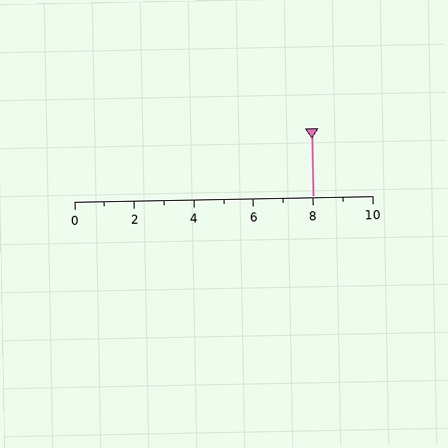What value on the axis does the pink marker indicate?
The marker indicates approximately 8.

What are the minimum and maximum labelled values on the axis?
The axis runs from 0 to 10.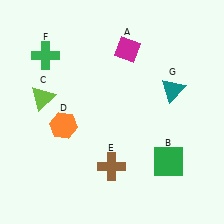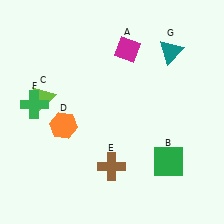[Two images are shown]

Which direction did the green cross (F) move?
The green cross (F) moved down.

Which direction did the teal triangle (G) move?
The teal triangle (G) moved up.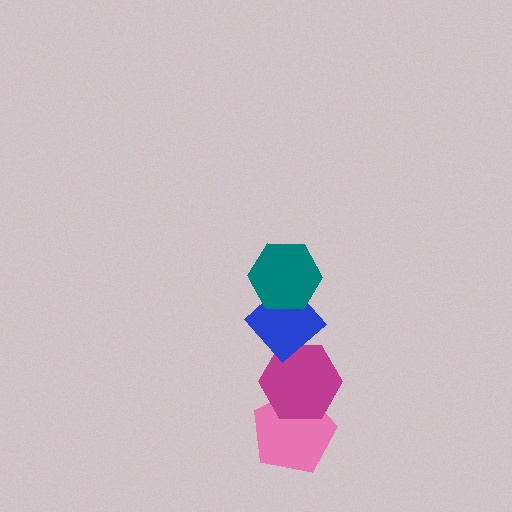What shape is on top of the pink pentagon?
The magenta hexagon is on top of the pink pentagon.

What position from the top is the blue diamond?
The blue diamond is 2nd from the top.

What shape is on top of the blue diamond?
The teal hexagon is on top of the blue diamond.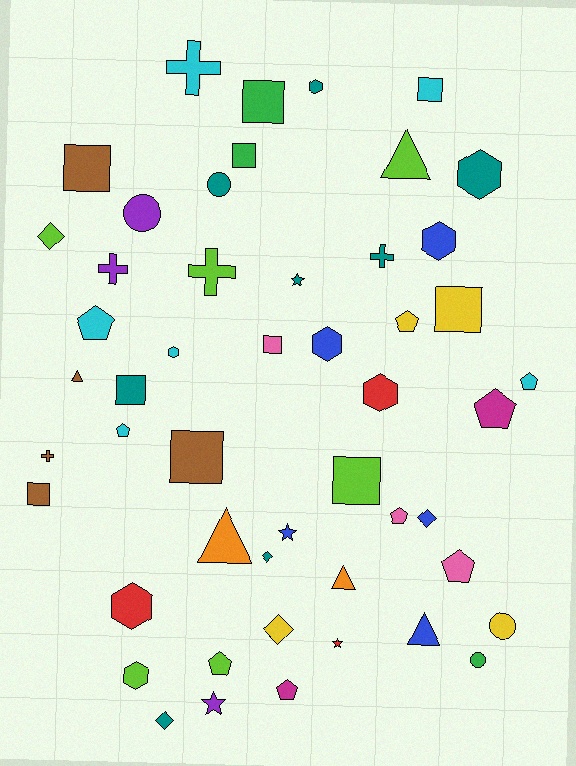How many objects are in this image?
There are 50 objects.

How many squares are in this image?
There are 10 squares.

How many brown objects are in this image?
There are 5 brown objects.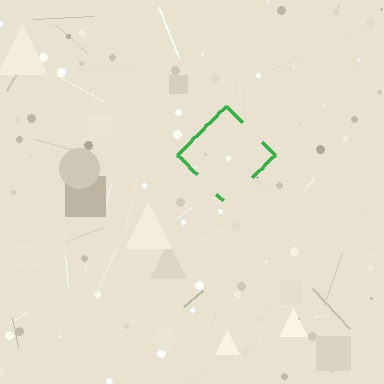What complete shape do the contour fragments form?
The contour fragments form a diamond.